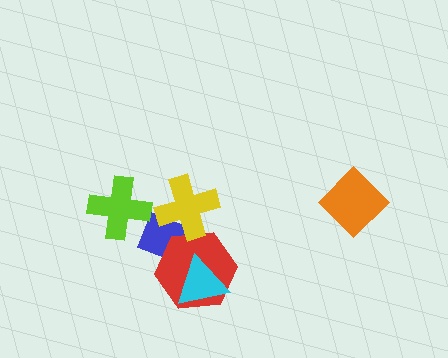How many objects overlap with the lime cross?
0 objects overlap with the lime cross.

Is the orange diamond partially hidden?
No, no other shape covers it.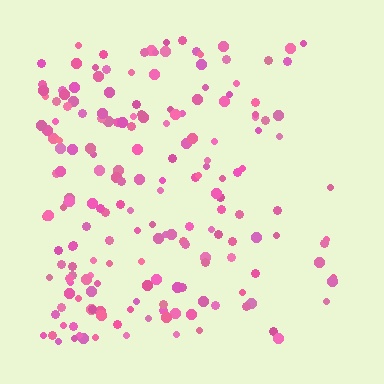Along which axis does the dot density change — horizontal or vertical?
Horizontal.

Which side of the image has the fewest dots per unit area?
The right.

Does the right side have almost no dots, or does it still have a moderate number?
Still a moderate number, just noticeably fewer than the left.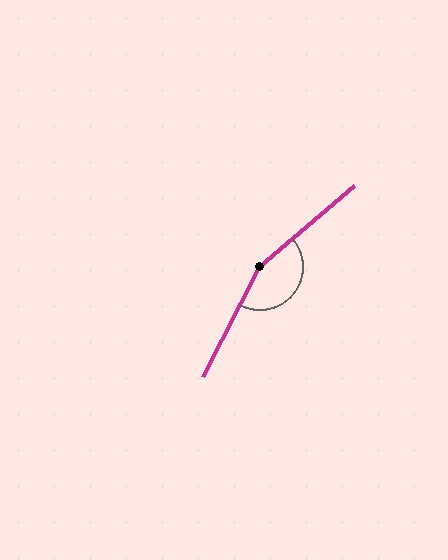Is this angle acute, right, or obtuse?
It is obtuse.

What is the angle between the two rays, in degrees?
Approximately 159 degrees.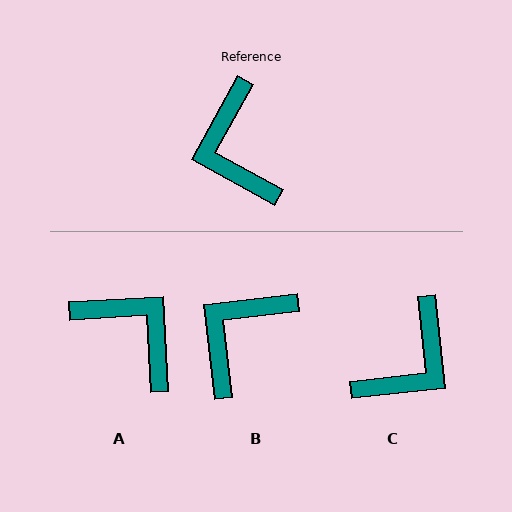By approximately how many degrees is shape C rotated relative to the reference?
Approximately 125 degrees counter-clockwise.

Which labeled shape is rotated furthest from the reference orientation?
A, about 148 degrees away.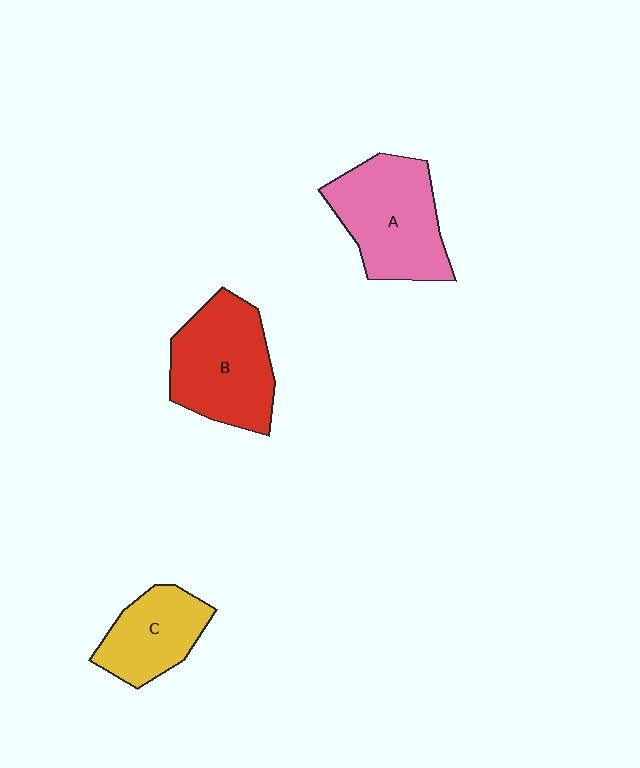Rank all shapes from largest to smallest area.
From largest to smallest: A (pink), B (red), C (yellow).